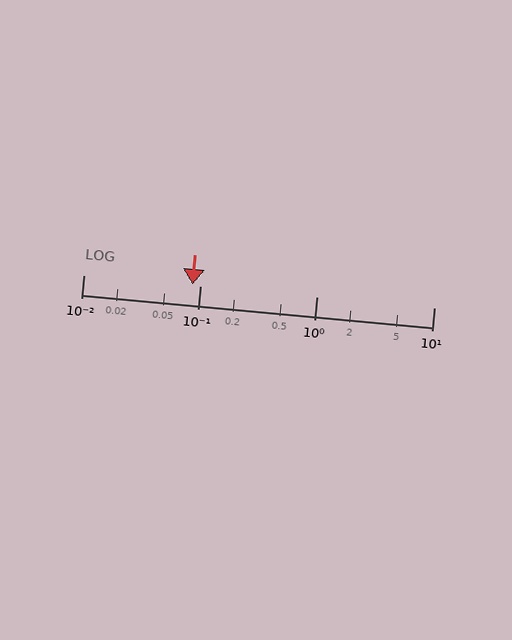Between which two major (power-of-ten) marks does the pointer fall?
The pointer is between 0.01 and 0.1.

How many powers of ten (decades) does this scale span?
The scale spans 3 decades, from 0.01 to 10.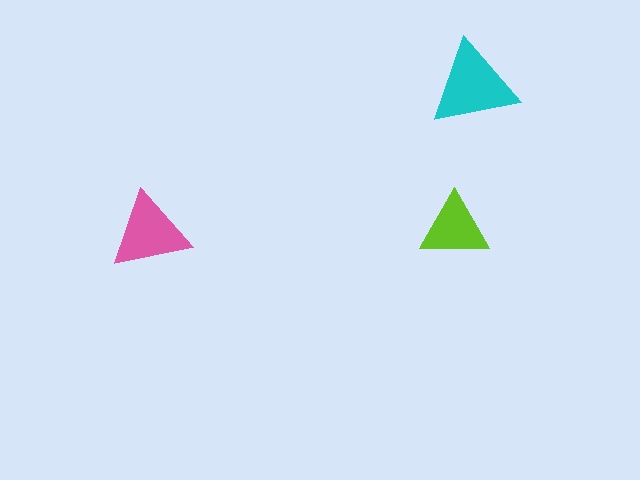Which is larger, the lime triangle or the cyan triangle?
The cyan one.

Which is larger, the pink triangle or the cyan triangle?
The cyan one.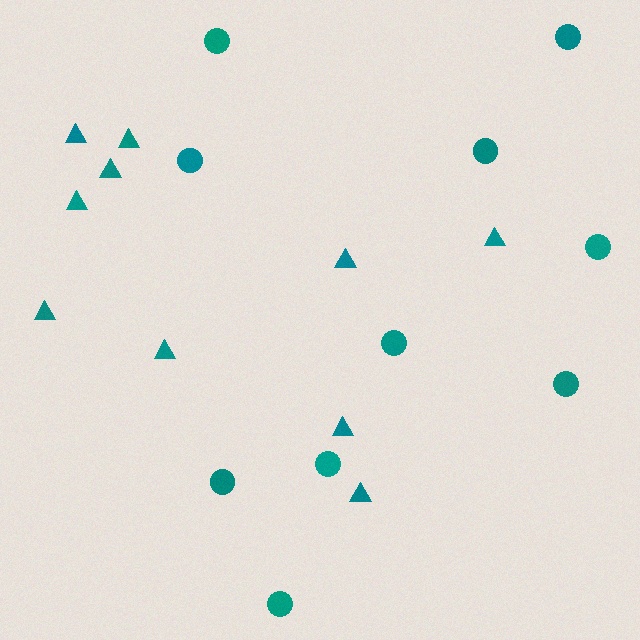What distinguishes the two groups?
There are 2 groups: one group of triangles (10) and one group of circles (10).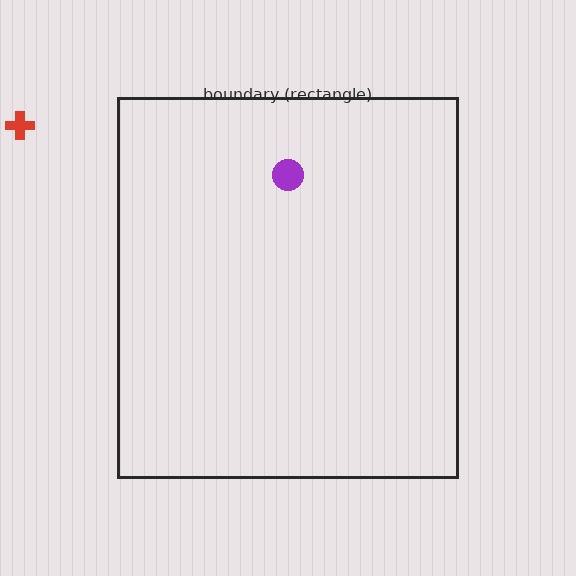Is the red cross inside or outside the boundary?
Outside.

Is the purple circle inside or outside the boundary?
Inside.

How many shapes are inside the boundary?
1 inside, 1 outside.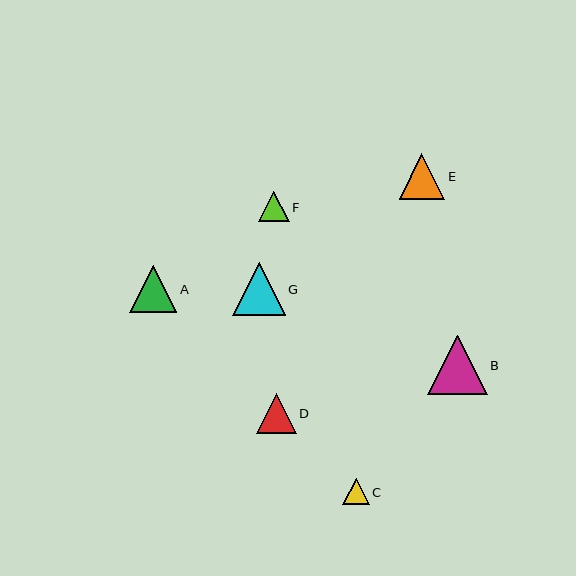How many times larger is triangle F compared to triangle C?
Triangle F is approximately 1.1 times the size of triangle C.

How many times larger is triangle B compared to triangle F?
Triangle B is approximately 2.0 times the size of triangle F.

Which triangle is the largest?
Triangle B is the largest with a size of approximately 60 pixels.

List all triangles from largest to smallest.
From largest to smallest: B, G, A, E, D, F, C.